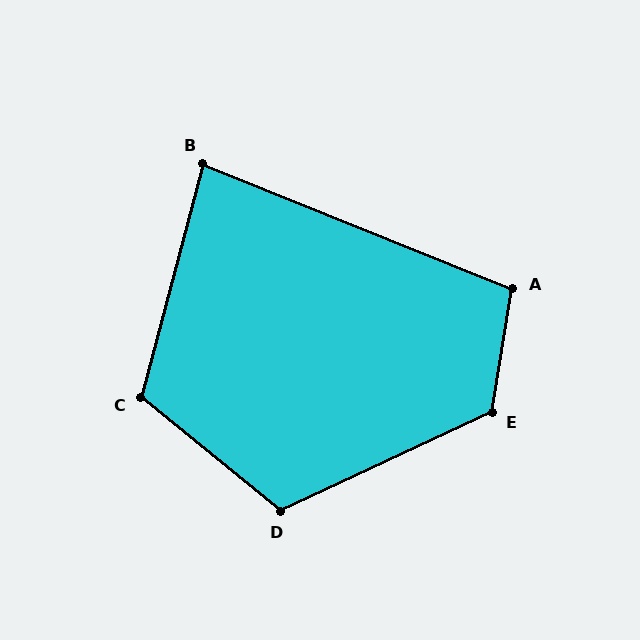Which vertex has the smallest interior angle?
B, at approximately 83 degrees.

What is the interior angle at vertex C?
Approximately 114 degrees (obtuse).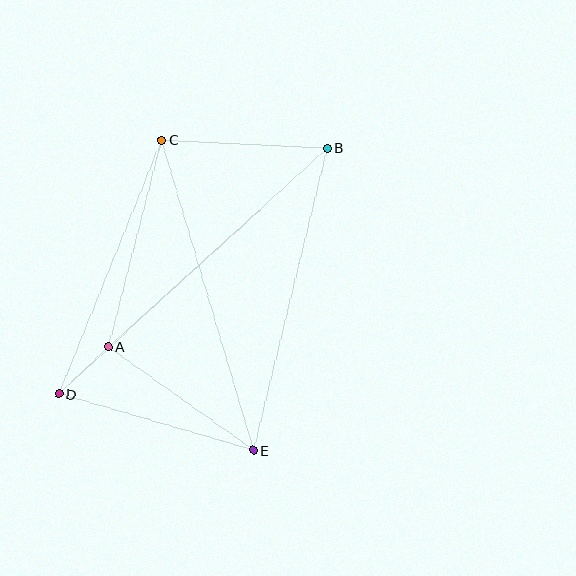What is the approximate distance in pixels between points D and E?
The distance between D and E is approximately 202 pixels.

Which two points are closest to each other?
Points A and D are closest to each other.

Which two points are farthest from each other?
Points B and D are farthest from each other.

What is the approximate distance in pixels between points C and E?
The distance between C and E is approximately 323 pixels.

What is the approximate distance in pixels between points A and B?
The distance between A and B is approximately 296 pixels.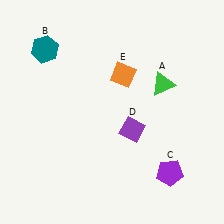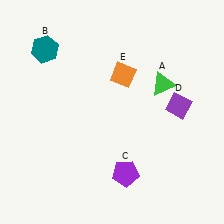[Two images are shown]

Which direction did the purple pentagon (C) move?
The purple pentagon (C) moved left.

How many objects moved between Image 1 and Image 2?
2 objects moved between the two images.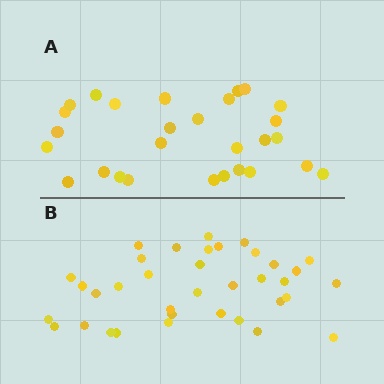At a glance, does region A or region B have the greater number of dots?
Region B (the bottom region) has more dots.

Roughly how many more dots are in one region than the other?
Region B has roughly 8 or so more dots than region A.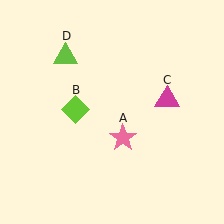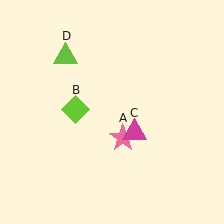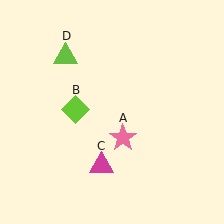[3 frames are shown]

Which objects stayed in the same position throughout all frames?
Pink star (object A) and lime diamond (object B) and lime triangle (object D) remained stationary.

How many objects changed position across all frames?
1 object changed position: magenta triangle (object C).